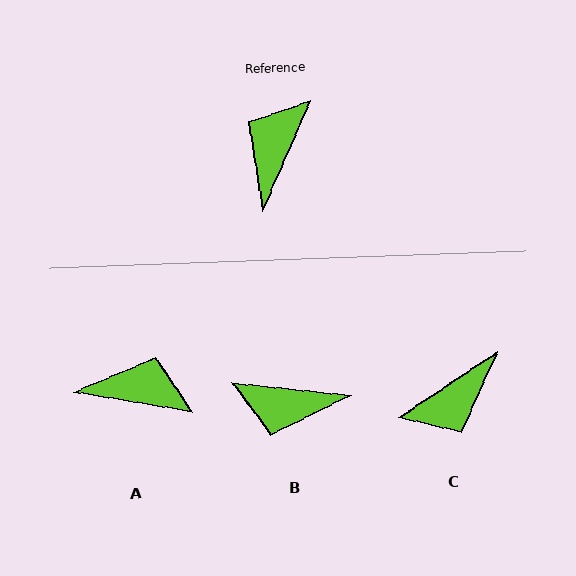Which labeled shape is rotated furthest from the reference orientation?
C, about 148 degrees away.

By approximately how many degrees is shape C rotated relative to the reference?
Approximately 148 degrees counter-clockwise.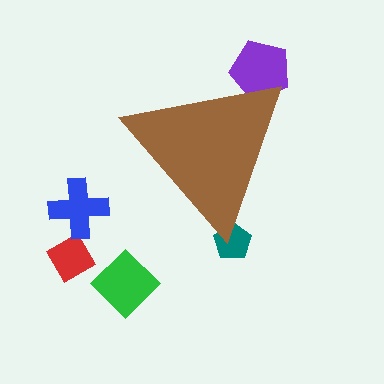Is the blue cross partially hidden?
No, the blue cross is fully visible.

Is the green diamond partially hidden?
No, the green diamond is fully visible.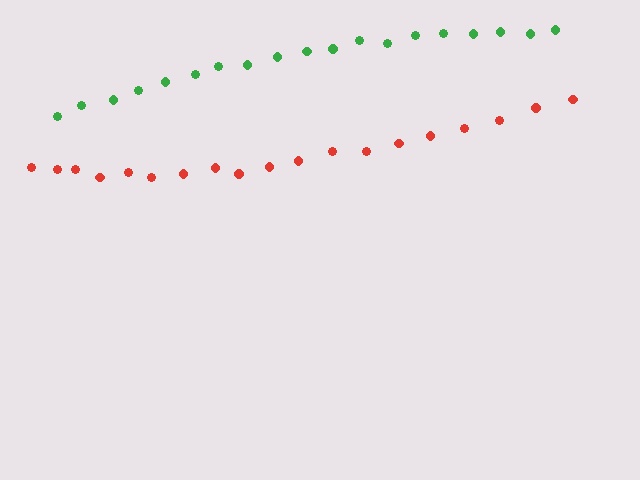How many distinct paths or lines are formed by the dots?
There are 2 distinct paths.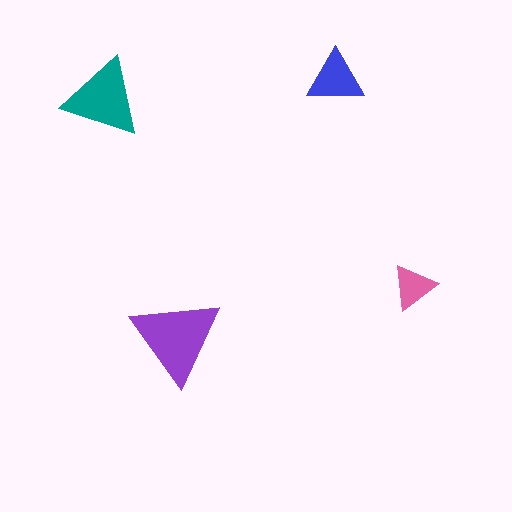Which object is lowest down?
The purple triangle is bottommost.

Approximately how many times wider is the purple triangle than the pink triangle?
About 2 times wider.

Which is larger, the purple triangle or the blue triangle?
The purple one.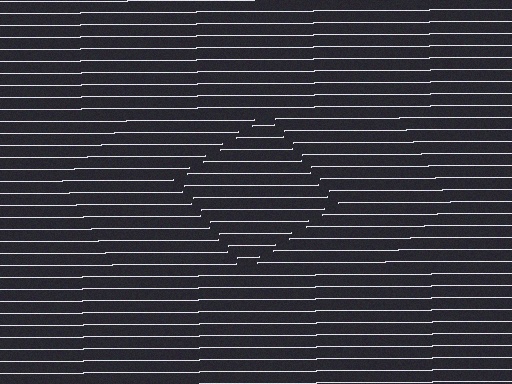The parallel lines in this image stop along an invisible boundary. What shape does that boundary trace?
An illusory square. The interior of the shape contains the same grating, shifted by half a period — the contour is defined by the phase discontinuity where line-ends from the inner and outer gratings abut.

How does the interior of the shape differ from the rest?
The interior of the shape contains the same grating, shifted by half a period — the contour is defined by the phase discontinuity where line-ends from the inner and outer gratings abut.